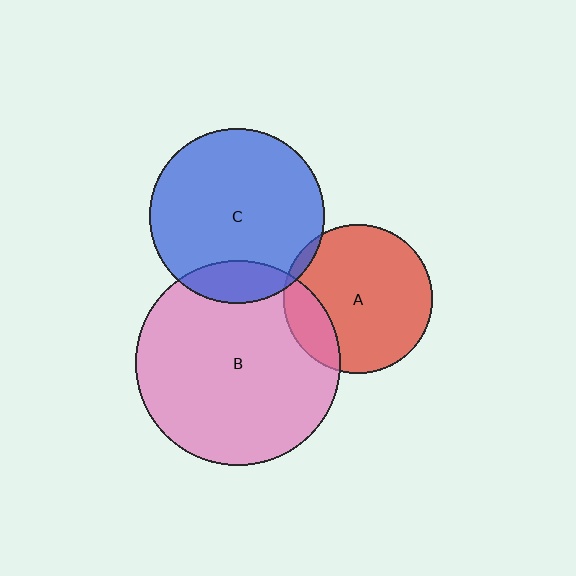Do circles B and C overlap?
Yes.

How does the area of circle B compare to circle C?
Approximately 1.4 times.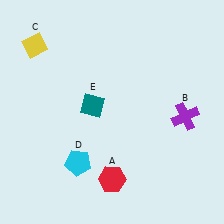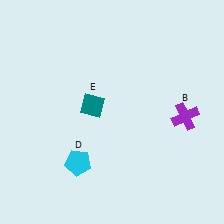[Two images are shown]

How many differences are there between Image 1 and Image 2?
There are 2 differences between the two images.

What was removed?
The red hexagon (A), the yellow diamond (C) were removed in Image 2.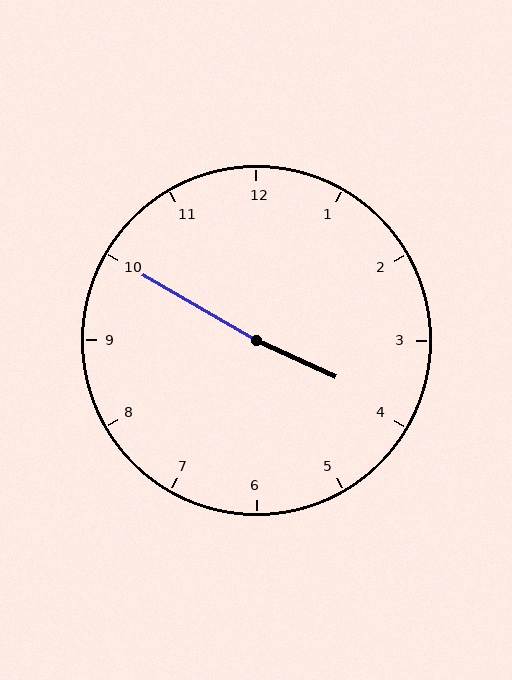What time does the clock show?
3:50.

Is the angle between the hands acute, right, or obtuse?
It is obtuse.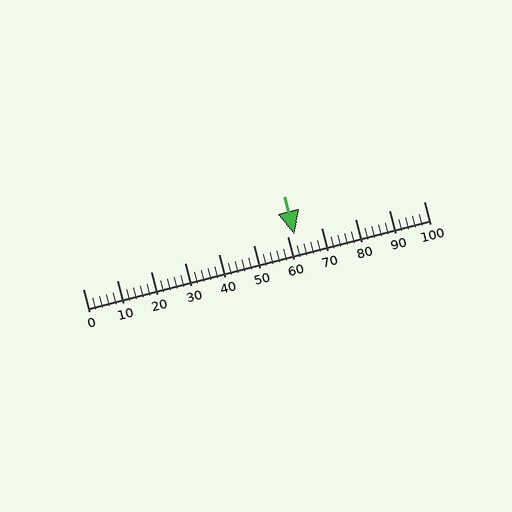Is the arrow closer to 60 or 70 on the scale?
The arrow is closer to 60.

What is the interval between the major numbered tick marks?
The major tick marks are spaced 10 units apart.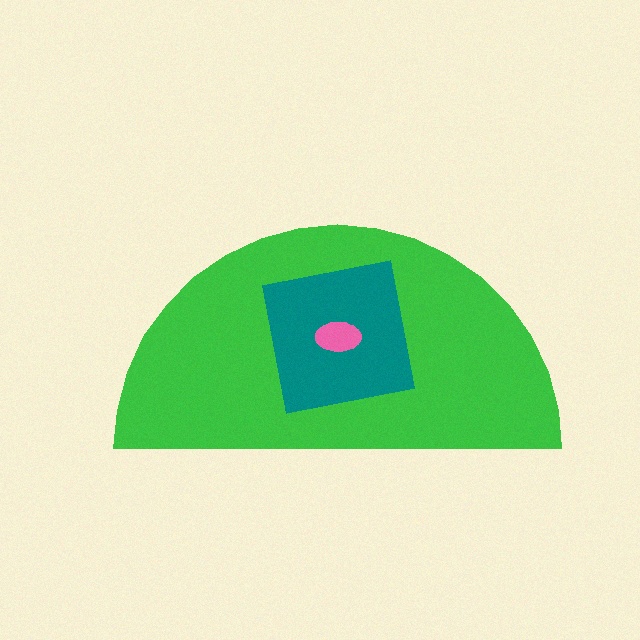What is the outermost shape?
The green semicircle.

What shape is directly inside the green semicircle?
The teal square.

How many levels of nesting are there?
3.